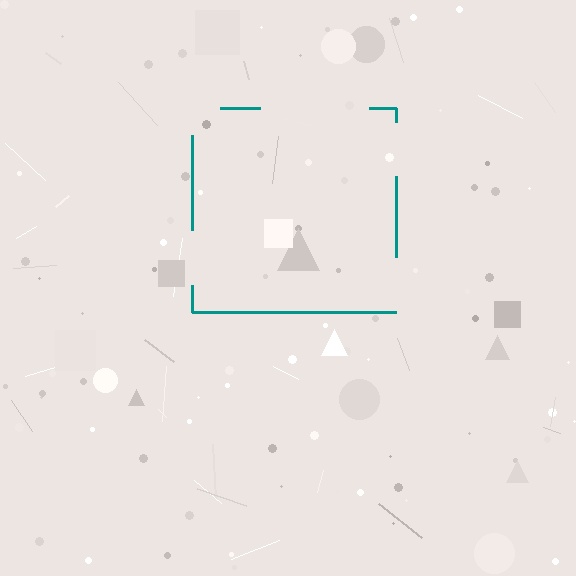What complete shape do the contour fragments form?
The contour fragments form a square.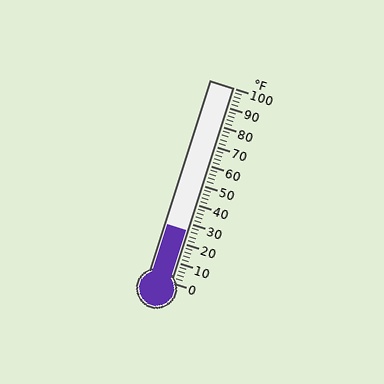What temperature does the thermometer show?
The thermometer shows approximately 26°F.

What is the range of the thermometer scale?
The thermometer scale ranges from 0°F to 100°F.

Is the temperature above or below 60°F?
The temperature is below 60°F.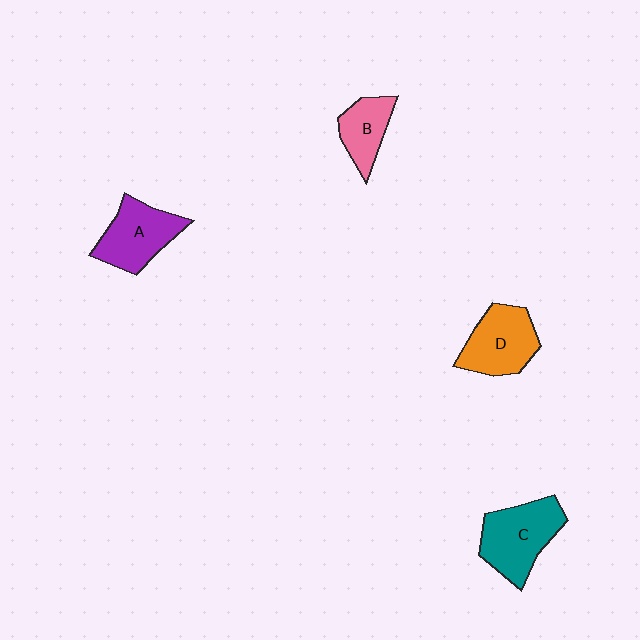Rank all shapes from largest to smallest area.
From largest to smallest: C (teal), D (orange), A (purple), B (pink).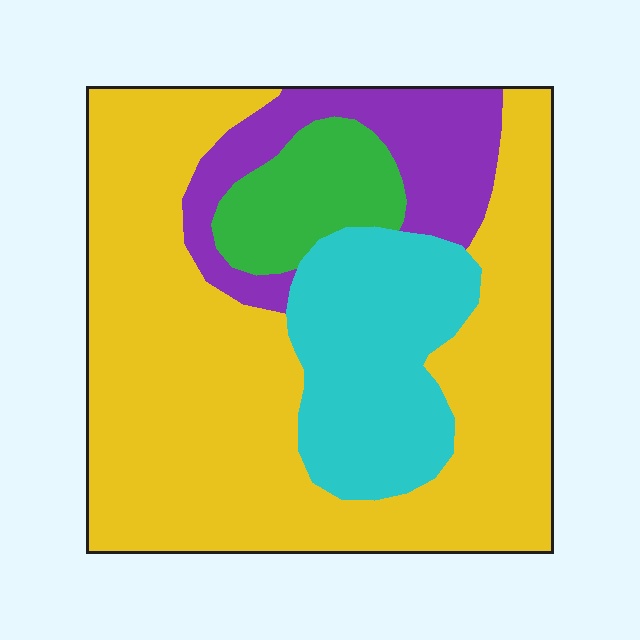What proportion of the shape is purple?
Purple takes up about one eighth (1/8) of the shape.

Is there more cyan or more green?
Cyan.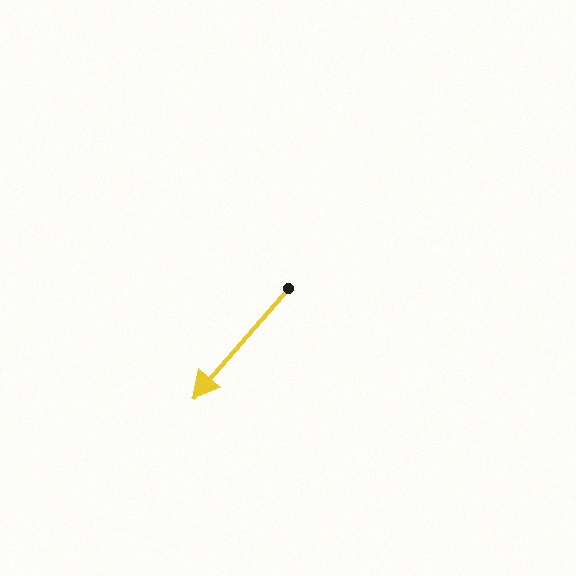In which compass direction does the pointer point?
Southwest.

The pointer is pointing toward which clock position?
Roughly 7 o'clock.